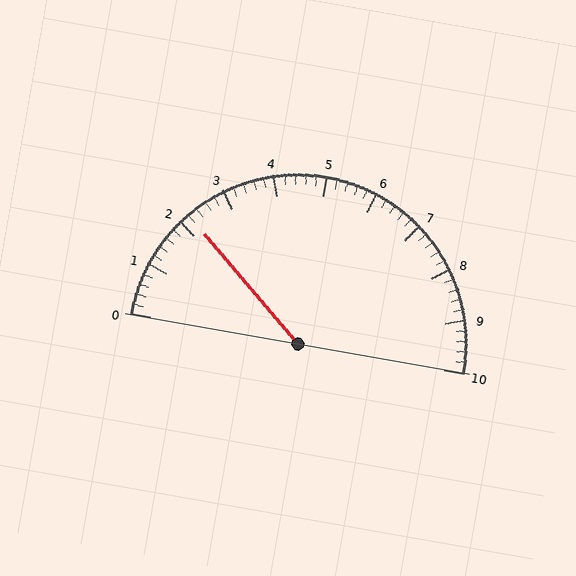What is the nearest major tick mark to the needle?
The nearest major tick mark is 2.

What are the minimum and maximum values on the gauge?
The gauge ranges from 0 to 10.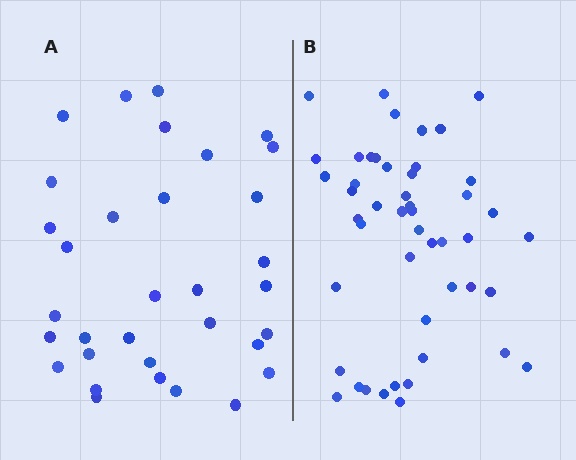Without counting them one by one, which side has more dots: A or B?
Region B (the right region) has more dots.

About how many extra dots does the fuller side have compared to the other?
Region B has approximately 15 more dots than region A.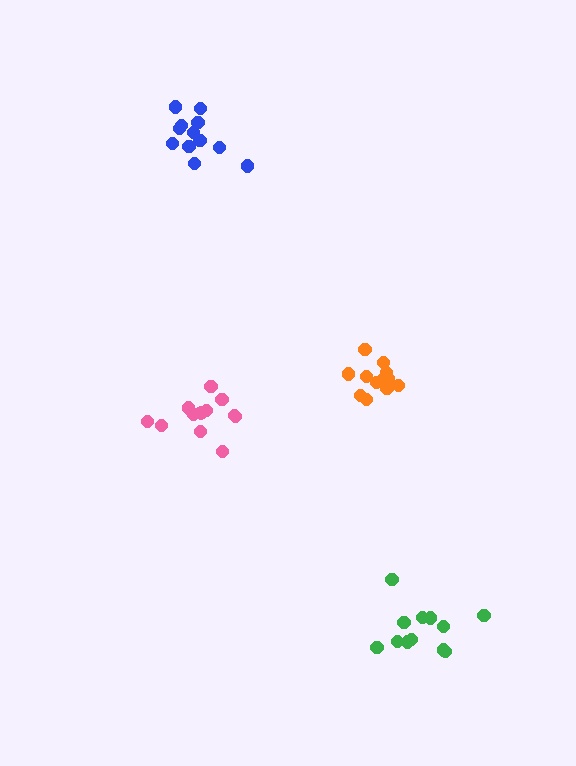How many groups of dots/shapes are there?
There are 4 groups.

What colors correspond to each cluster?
The clusters are colored: blue, pink, green, orange.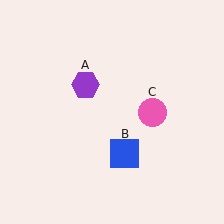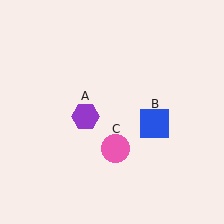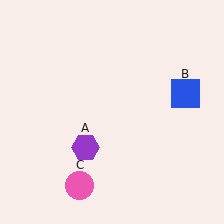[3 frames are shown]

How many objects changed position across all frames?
3 objects changed position: purple hexagon (object A), blue square (object B), pink circle (object C).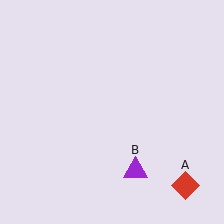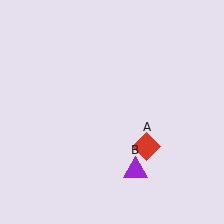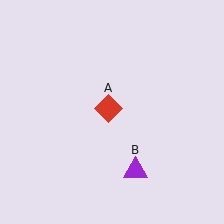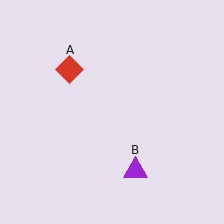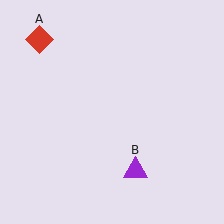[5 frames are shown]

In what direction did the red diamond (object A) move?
The red diamond (object A) moved up and to the left.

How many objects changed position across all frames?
1 object changed position: red diamond (object A).